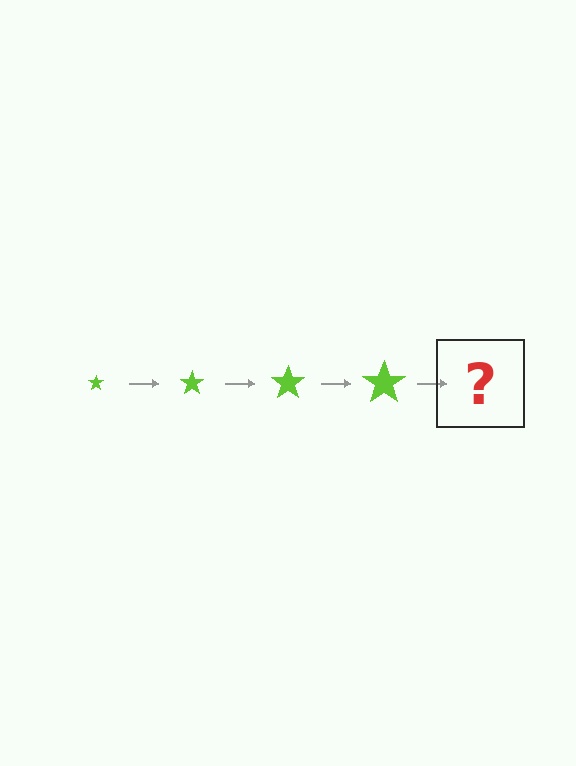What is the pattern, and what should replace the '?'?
The pattern is that the star gets progressively larger each step. The '?' should be a lime star, larger than the previous one.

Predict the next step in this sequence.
The next step is a lime star, larger than the previous one.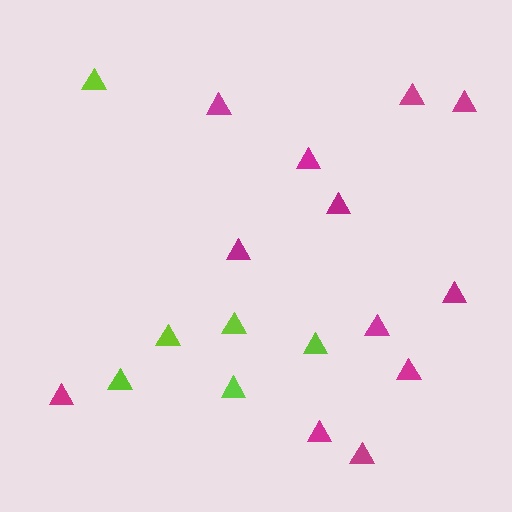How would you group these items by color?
There are 2 groups: one group of magenta triangles (12) and one group of lime triangles (6).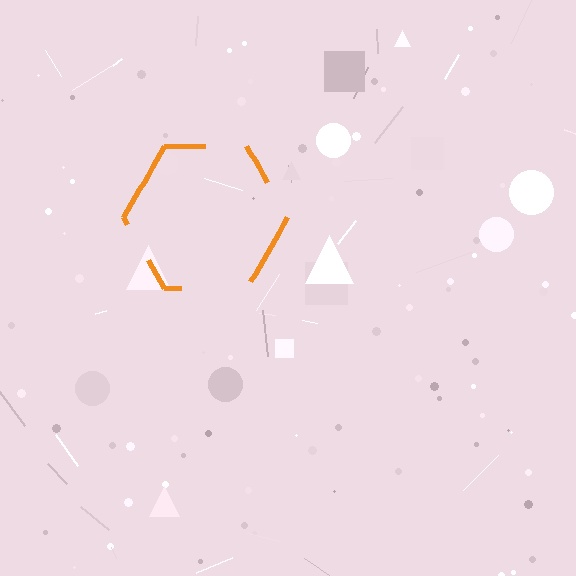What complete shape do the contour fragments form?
The contour fragments form a hexagon.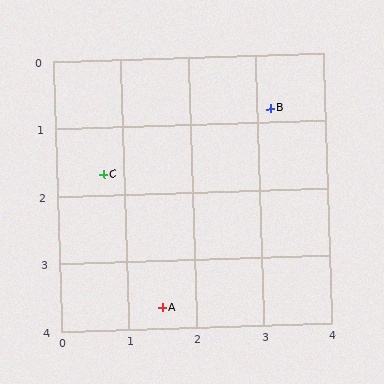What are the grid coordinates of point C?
Point C is at approximately (0.7, 1.7).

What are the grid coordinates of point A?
Point A is at approximately (1.5, 3.7).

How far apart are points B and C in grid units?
Points B and C are about 2.7 grid units apart.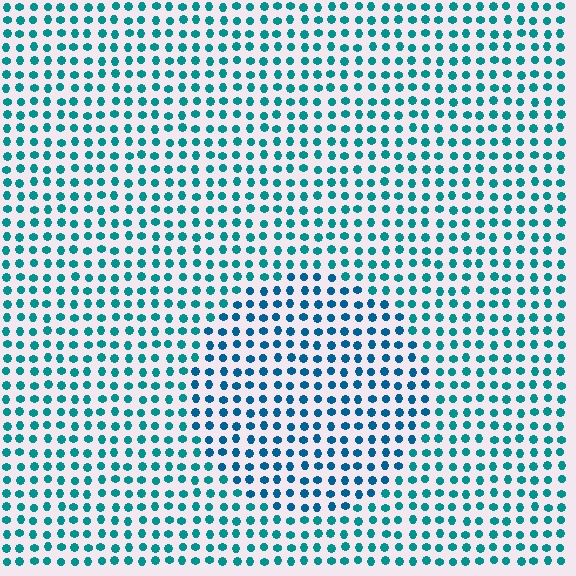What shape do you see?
I see a circle.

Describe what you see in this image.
The image is filled with small teal elements in a uniform arrangement. A circle-shaped region is visible where the elements are tinted to a slightly different hue, forming a subtle color boundary.